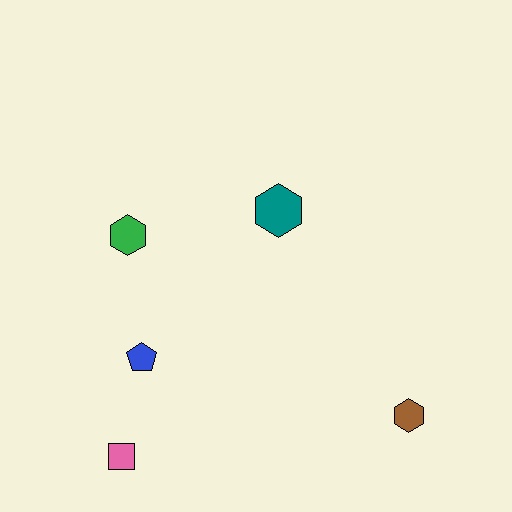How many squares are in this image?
There is 1 square.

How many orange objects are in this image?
There are no orange objects.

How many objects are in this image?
There are 5 objects.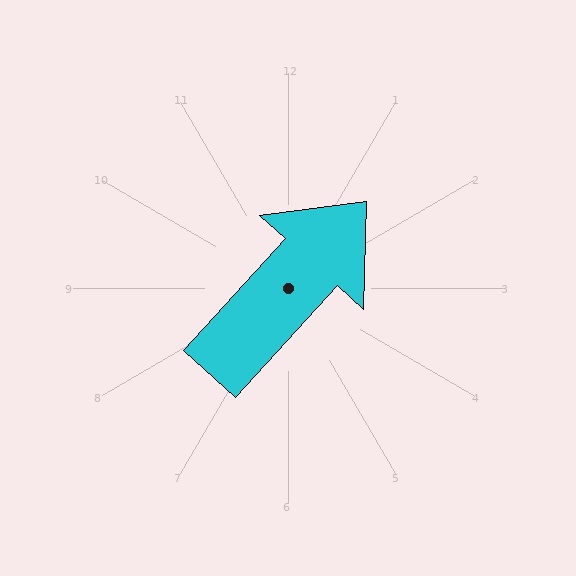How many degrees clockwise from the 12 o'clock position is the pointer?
Approximately 42 degrees.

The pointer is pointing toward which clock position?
Roughly 1 o'clock.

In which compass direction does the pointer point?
Northeast.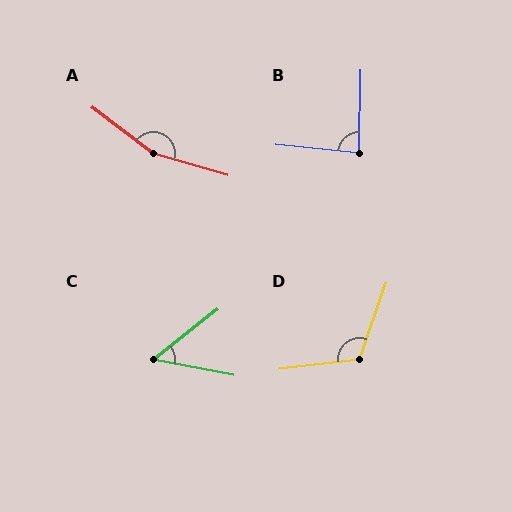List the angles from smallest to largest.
C (49°), B (86°), D (116°), A (159°).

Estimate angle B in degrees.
Approximately 86 degrees.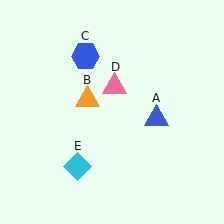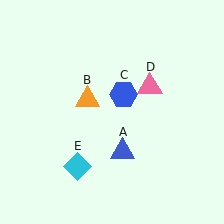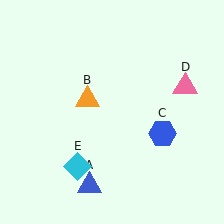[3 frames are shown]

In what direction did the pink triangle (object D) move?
The pink triangle (object D) moved right.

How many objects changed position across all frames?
3 objects changed position: blue triangle (object A), blue hexagon (object C), pink triangle (object D).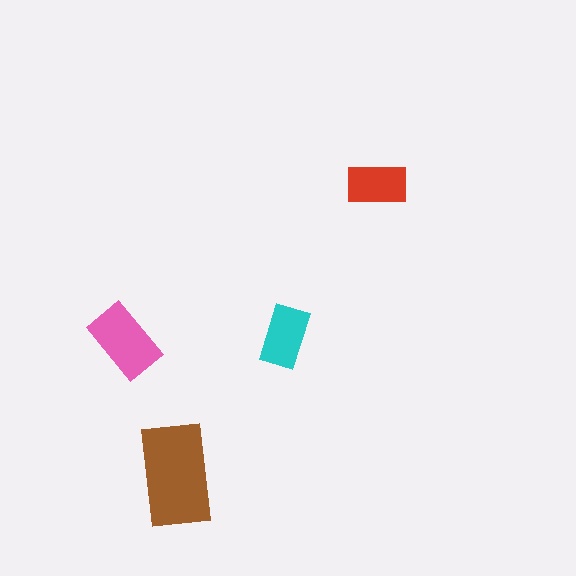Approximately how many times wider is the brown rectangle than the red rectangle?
About 1.5 times wider.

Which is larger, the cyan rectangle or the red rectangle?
The cyan one.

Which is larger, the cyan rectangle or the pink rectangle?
The pink one.